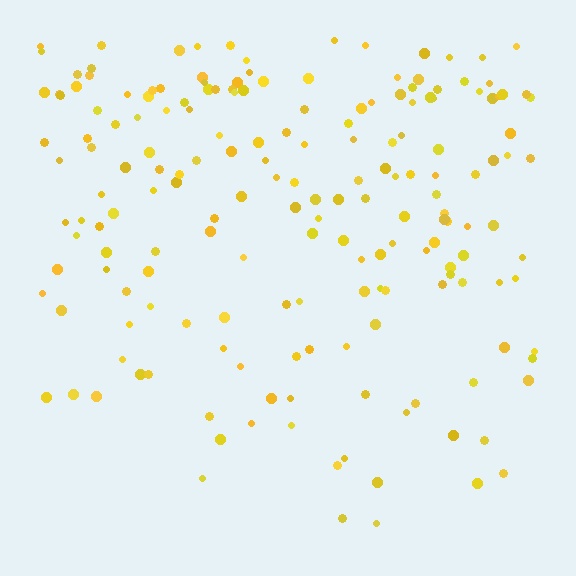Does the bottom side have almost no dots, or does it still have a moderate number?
Still a moderate number, just noticeably fewer than the top.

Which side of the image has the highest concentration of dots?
The top.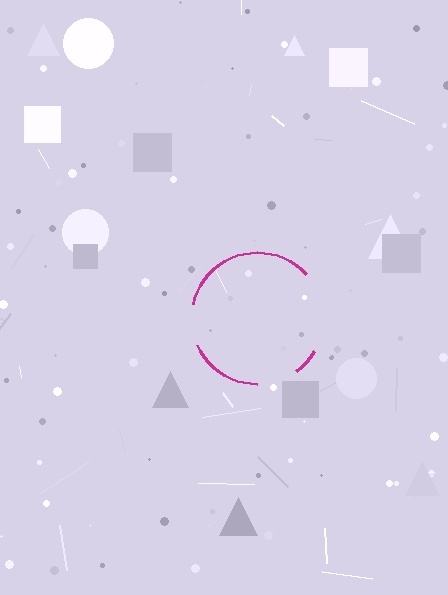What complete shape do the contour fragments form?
The contour fragments form a circle.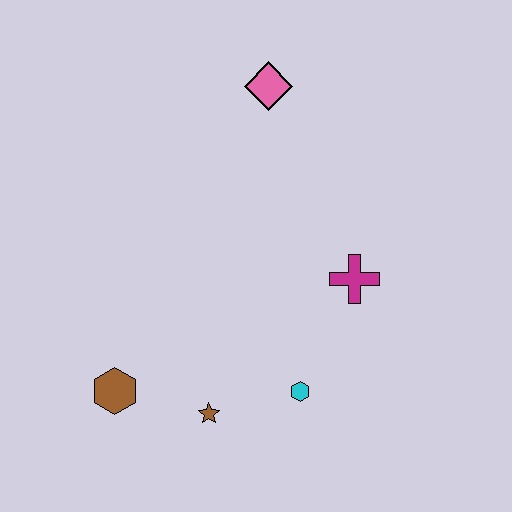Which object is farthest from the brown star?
The pink diamond is farthest from the brown star.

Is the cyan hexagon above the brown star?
Yes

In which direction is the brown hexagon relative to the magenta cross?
The brown hexagon is to the left of the magenta cross.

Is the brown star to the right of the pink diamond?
No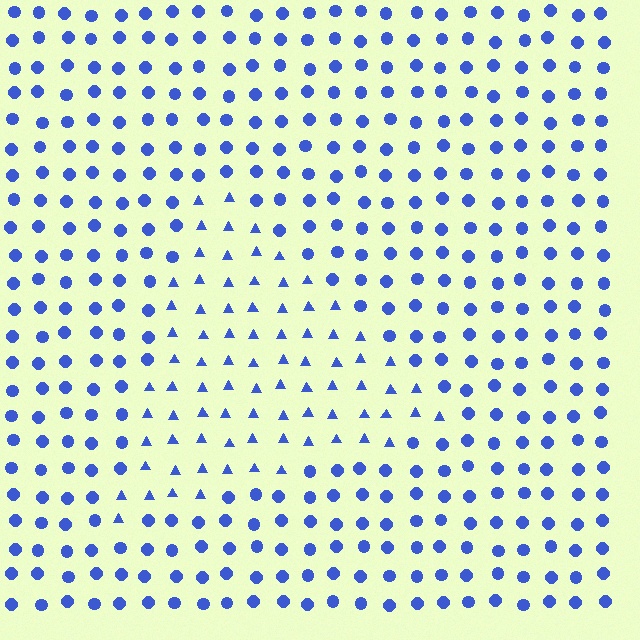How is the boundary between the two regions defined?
The boundary is defined by a change in element shape: triangles inside vs. circles outside. All elements share the same color and spacing.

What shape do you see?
I see a triangle.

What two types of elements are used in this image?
The image uses triangles inside the triangle region and circles outside it.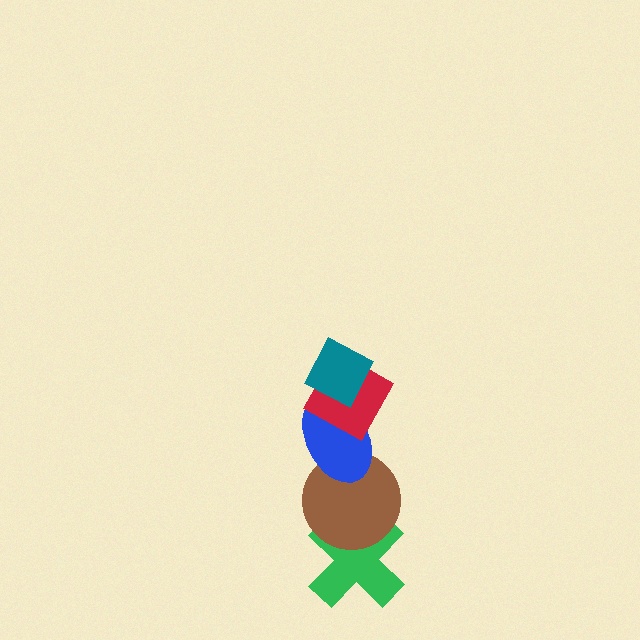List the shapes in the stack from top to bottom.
From top to bottom: the teal diamond, the red diamond, the blue ellipse, the brown circle, the green cross.